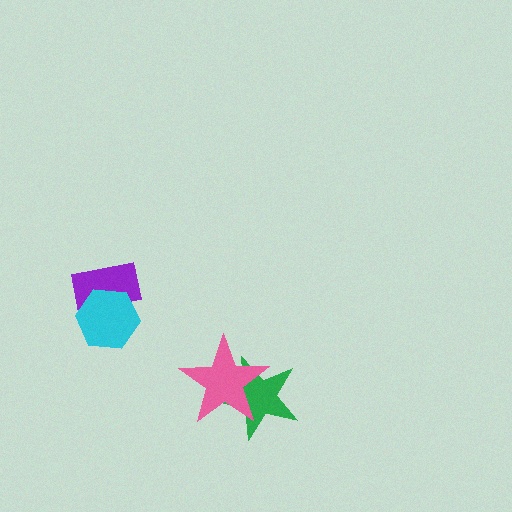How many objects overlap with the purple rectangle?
1 object overlaps with the purple rectangle.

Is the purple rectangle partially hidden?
Yes, it is partially covered by another shape.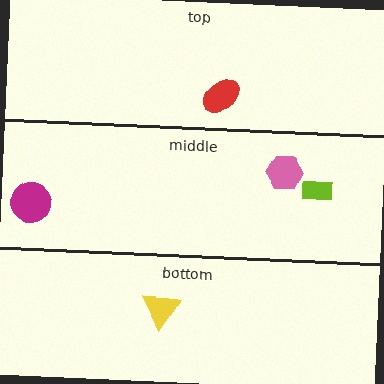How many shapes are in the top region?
1.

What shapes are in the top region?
The red ellipse.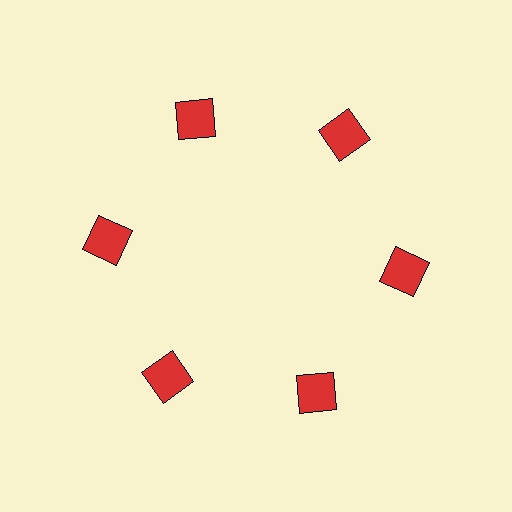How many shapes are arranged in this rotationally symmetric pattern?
There are 6 shapes, arranged in 6 groups of 1.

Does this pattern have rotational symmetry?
Yes, this pattern has 6-fold rotational symmetry. It looks the same after rotating 60 degrees around the center.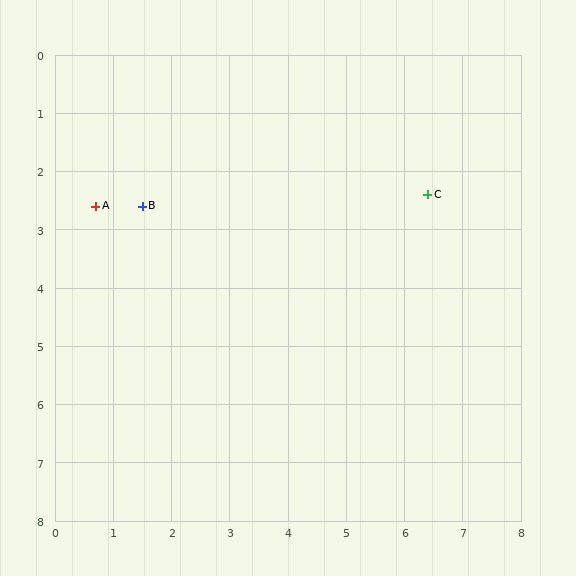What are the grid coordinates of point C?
Point C is at approximately (6.4, 2.4).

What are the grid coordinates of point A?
Point A is at approximately (0.7, 2.6).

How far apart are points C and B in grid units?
Points C and B are about 4.9 grid units apart.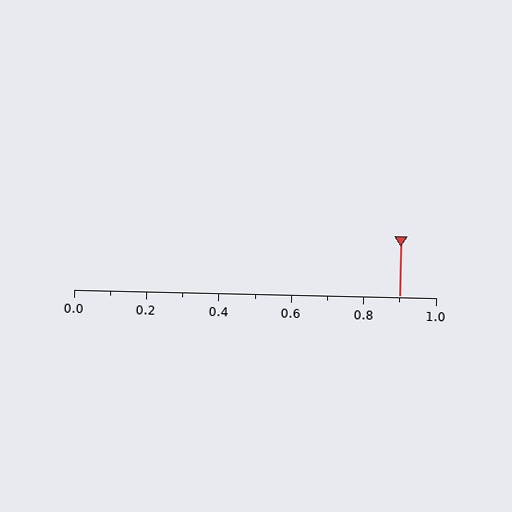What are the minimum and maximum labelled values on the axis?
The axis runs from 0.0 to 1.0.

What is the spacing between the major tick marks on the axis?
The major ticks are spaced 0.2 apart.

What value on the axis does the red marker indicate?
The marker indicates approximately 0.9.